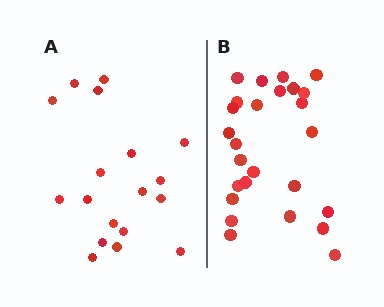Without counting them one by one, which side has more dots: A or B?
Region B (the right region) has more dots.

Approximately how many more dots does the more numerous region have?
Region B has roughly 8 or so more dots than region A.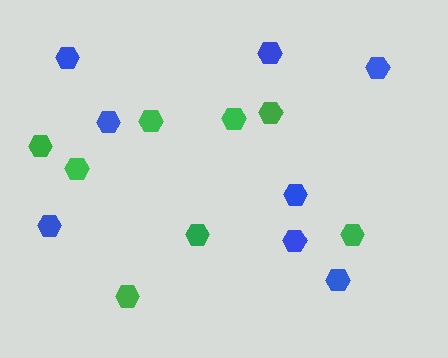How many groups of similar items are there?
There are 2 groups: one group of blue hexagons (8) and one group of green hexagons (8).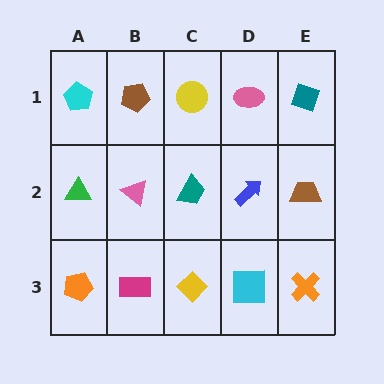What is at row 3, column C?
A yellow diamond.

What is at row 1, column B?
A brown pentagon.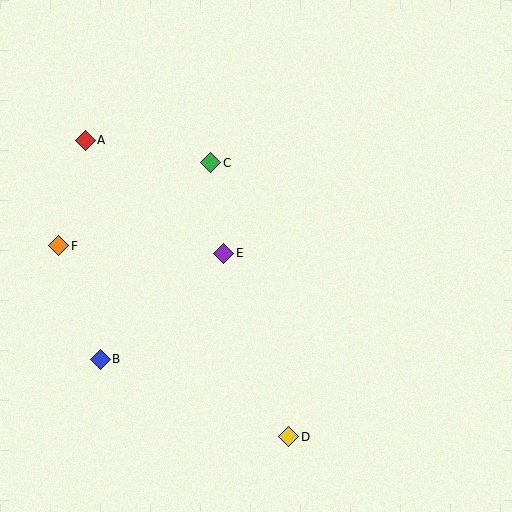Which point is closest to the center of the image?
Point E at (224, 253) is closest to the center.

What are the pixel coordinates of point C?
Point C is at (211, 163).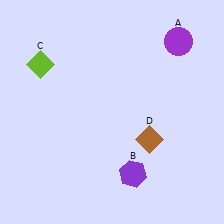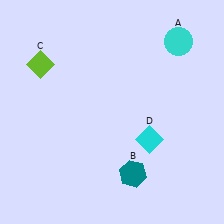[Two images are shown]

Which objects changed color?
A changed from purple to cyan. B changed from purple to teal. D changed from brown to cyan.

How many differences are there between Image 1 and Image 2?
There are 3 differences between the two images.